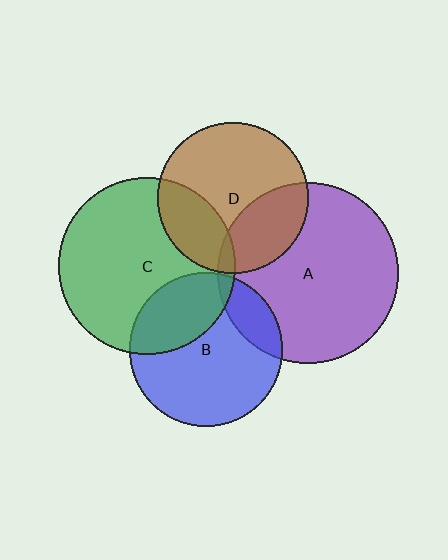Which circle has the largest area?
Circle A (purple).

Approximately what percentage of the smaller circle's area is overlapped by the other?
Approximately 5%.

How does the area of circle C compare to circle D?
Approximately 1.4 times.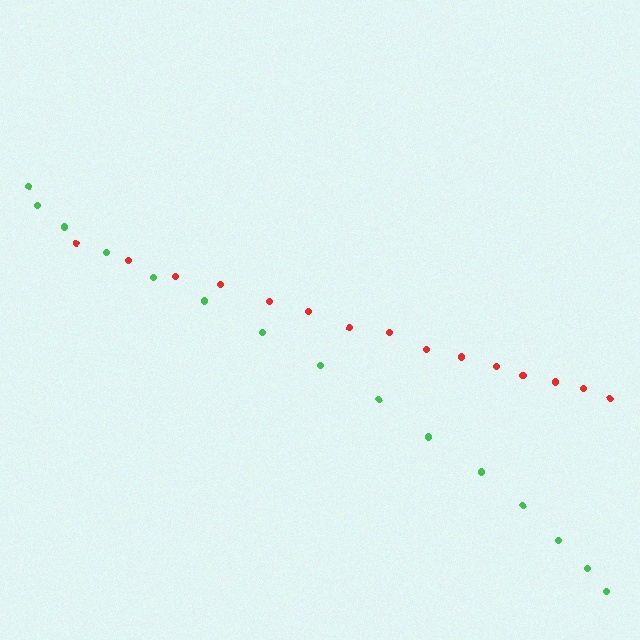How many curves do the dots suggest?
There are 2 distinct paths.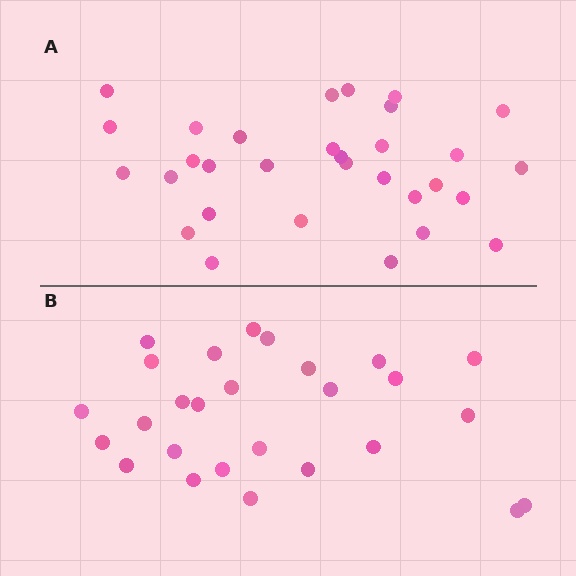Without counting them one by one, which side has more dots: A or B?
Region A (the top region) has more dots.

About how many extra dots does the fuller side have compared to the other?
Region A has about 4 more dots than region B.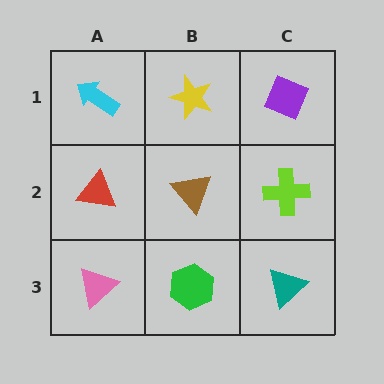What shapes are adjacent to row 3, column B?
A brown triangle (row 2, column B), a pink triangle (row 3, column A), a teal triangle (row 3, column C).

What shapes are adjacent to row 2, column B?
A yellow star (row 1, column B), a green hexagon (row 3, column B), a red triangle (row 2, column A), a lime cross (row 2, column C).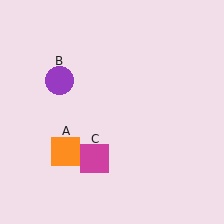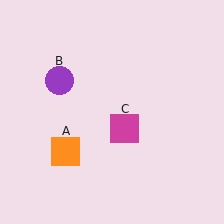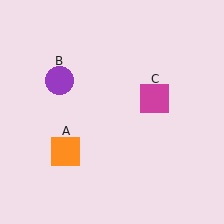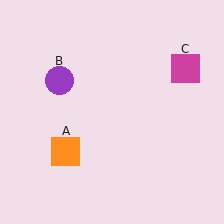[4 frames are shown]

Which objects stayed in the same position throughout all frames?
Orange square (object A) and purple circle (object B) remained stationary.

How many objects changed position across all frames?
1 object changed position: magenta square (object C).